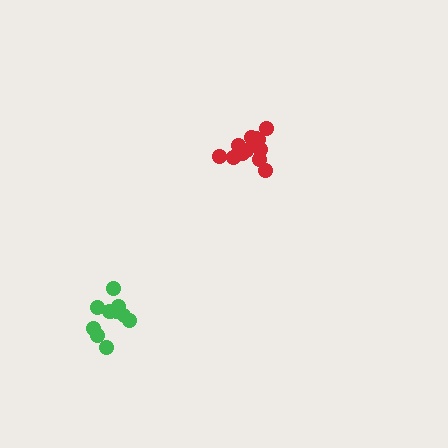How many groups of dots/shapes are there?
There are 2 groups.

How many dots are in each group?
Group 1: 15 dots, Group 2: 11 dots (26 total).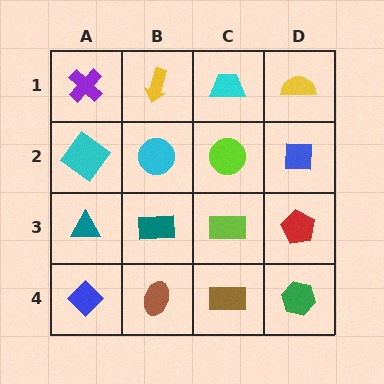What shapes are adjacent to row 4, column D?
A red pentagon (row 3, column D), a brown rectangle (row 4, column C).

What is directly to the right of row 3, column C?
A red pentagon.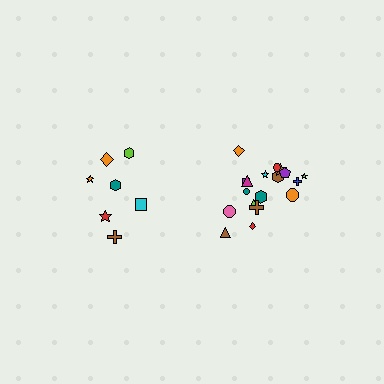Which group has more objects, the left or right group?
The right group.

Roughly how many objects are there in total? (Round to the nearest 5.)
Roughly 25 objects in total.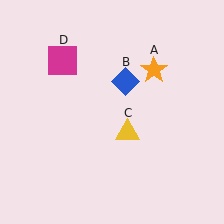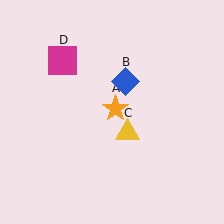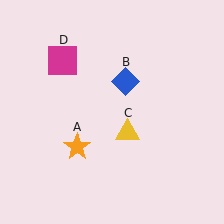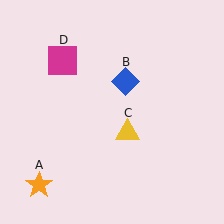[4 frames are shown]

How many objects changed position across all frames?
1 object changed position: orange star (object A).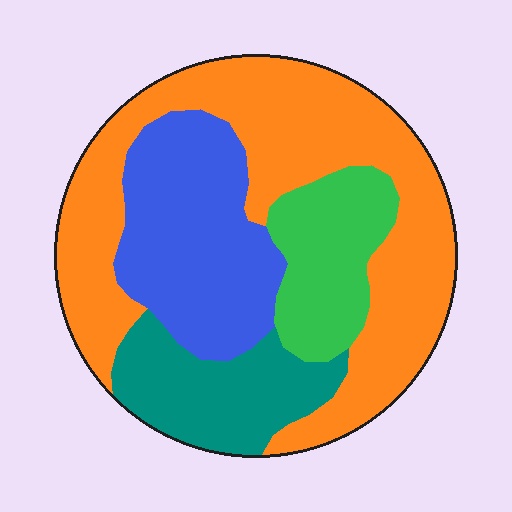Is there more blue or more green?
Blue.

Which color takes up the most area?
Orange, at roughly 45%.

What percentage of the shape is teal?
Teal takes up about one sixth (1/6) of the shape.